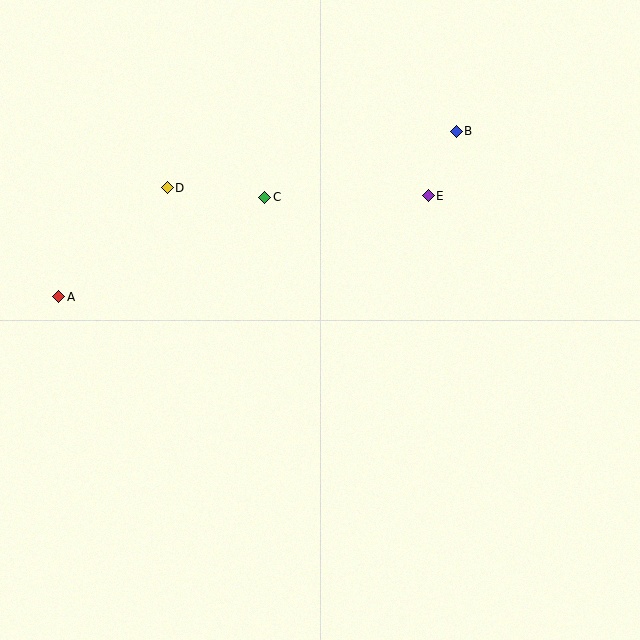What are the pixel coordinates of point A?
Point A is at (59, 297).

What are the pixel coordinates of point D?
Point D is at (167, 188).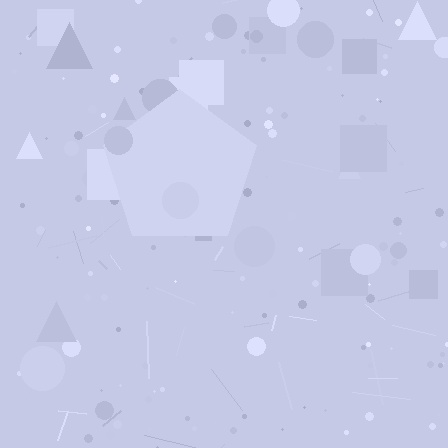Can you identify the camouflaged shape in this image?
The camouflaged shape is a pentagon.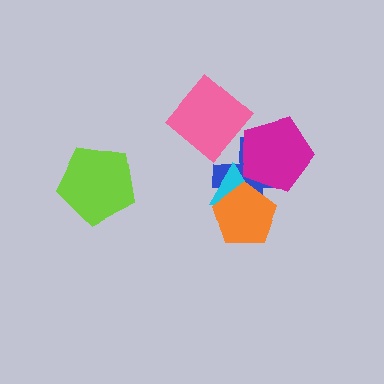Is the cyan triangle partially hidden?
Yes, it is partially covered by another shape.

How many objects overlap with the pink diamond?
1 object overlaps with the pink diamond.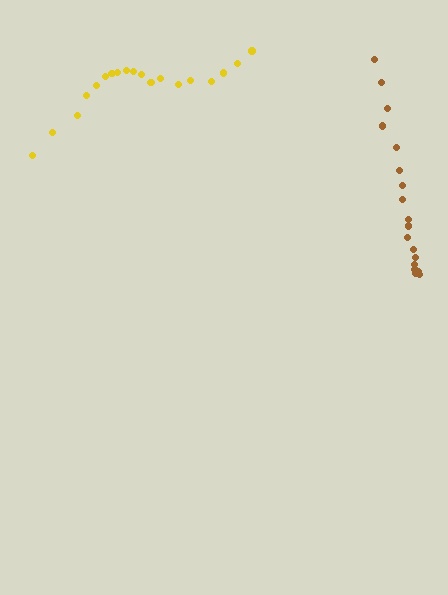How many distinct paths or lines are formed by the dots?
There are 2 distinct paths.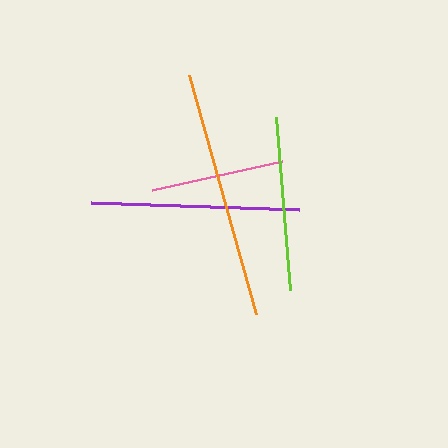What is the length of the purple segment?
The purple segment is approximately 208 pixels long.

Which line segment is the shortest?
The pink line is the shortest at approximately 133 pixels.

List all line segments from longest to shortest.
From longest to shortest: orange, purple, lime, pink.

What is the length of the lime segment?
The lime segment is approximately 174 pixels long.